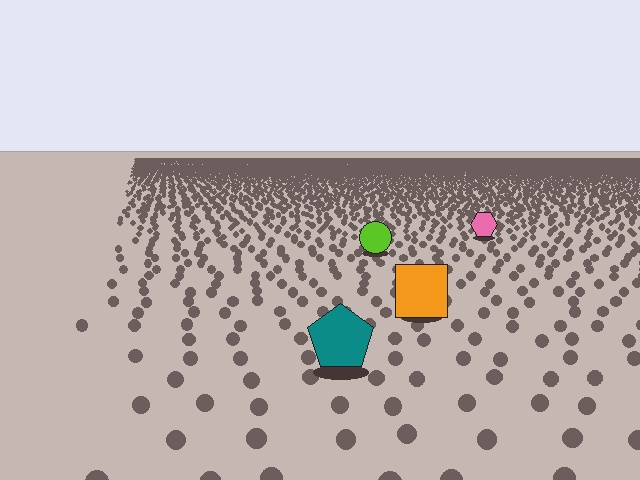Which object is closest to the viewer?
The teal pentagon is closest. The texture marks near it are larger and more spread out.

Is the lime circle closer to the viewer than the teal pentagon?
No. The teal pentagon is closer — you can tell from the texture gradient: the ground texture is coarser near it.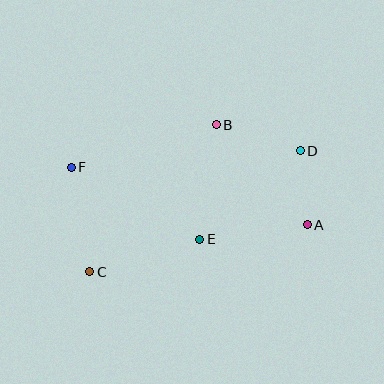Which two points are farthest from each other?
Points C and D are farthest from each other.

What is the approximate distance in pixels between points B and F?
The distance between B and F is approximately 151 pixels.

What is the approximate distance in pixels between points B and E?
The distance between B and E is approximately 116 pixels.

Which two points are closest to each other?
Points A and D are closest to each other.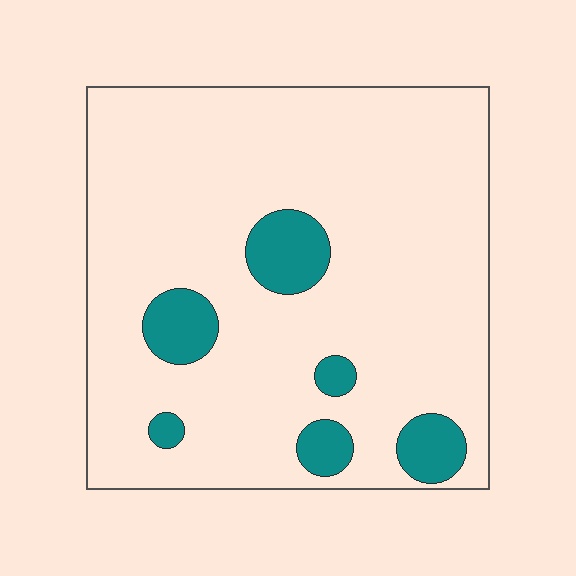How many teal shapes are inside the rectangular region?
6.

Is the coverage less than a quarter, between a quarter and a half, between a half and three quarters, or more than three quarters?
Less than a quarter.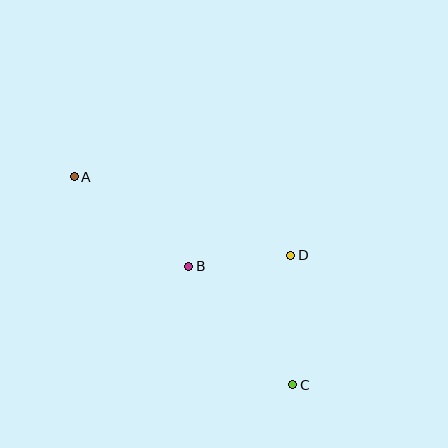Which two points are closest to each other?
Points B and D are closest to each other.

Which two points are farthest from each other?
Points A and C are farthest from each other.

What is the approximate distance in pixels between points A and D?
The distance between A and D is approximately 230 pixels.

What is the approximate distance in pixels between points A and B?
The distance between A and B is approximately 145 pixels.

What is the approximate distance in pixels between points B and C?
The distance between B and C is approximately 158 pixels.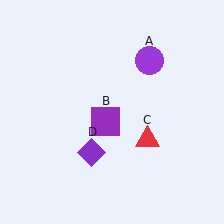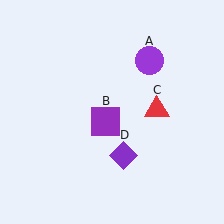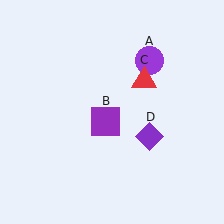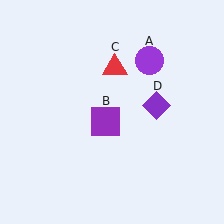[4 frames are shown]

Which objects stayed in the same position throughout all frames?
Purple circle (object A) and purple square (object B) remained stationary.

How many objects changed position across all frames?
2 objects changed position: red triangle (object C), purple diamond (object D).